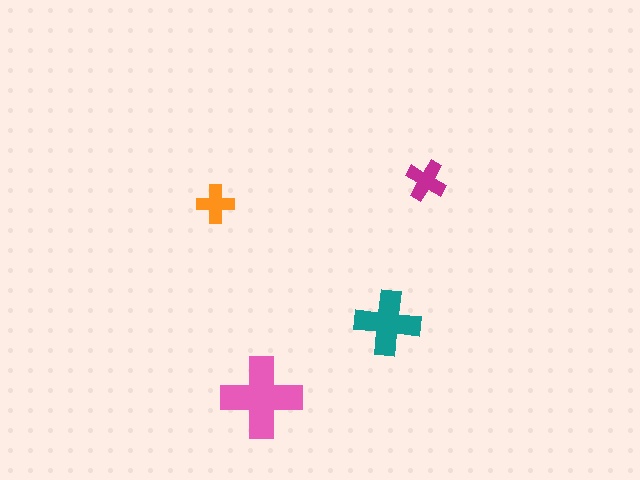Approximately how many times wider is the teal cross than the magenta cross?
About 1.5 times wider.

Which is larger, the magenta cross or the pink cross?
The pink one.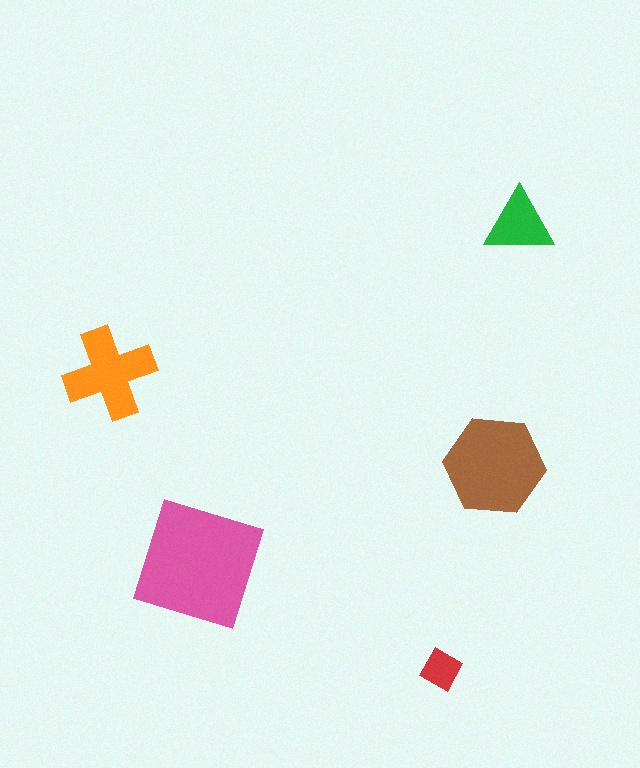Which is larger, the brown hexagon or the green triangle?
The brown hexagon.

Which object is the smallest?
The red diamond.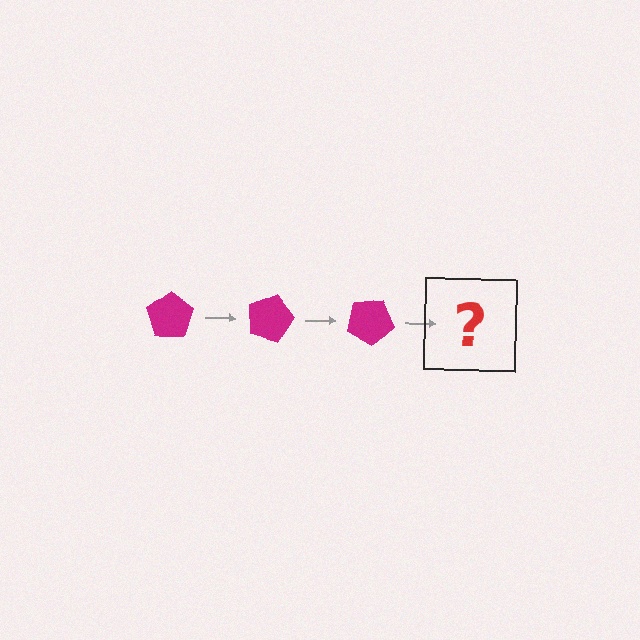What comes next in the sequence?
The next element should be a magenta pentagon rotated 45 degrees.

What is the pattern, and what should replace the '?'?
The pattern is that the pentagon rotates 15 degrees each step. The '?' should be a magenta pentagon rotated 45 degrees.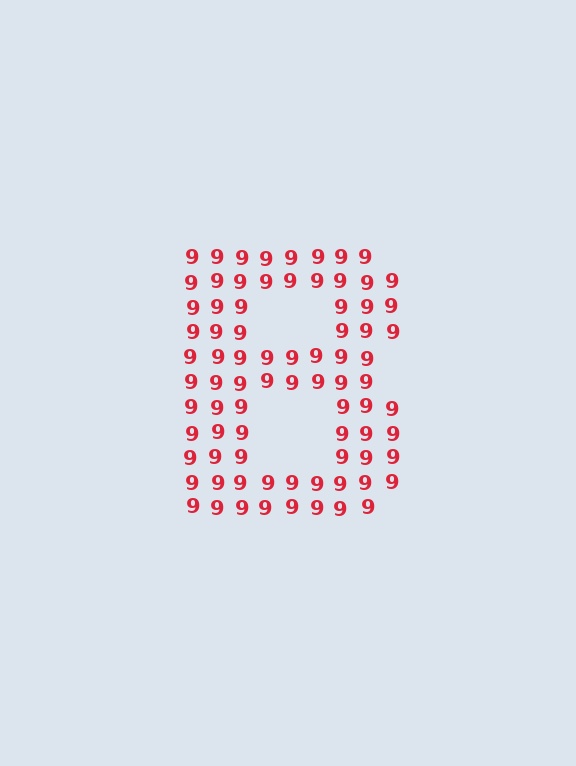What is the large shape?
The large shape is the letter B.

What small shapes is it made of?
It is made of small digit 9's.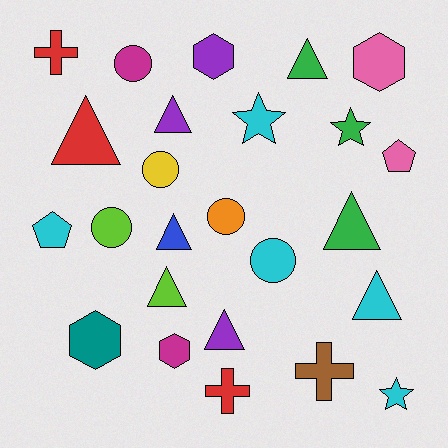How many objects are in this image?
There are 25 objects.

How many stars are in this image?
There are 3 stars.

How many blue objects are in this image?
There is 1 blue object.